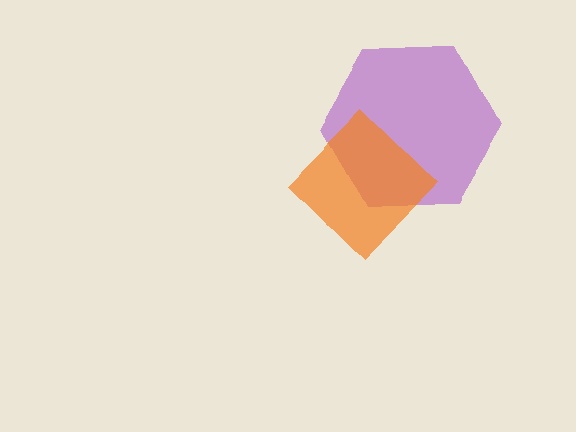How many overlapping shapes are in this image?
There are 2 overlapping shapes in the image.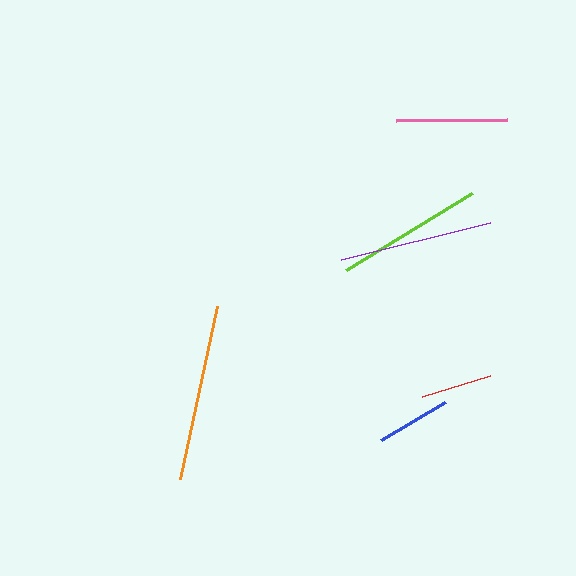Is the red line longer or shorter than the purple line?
The purple line is longer than the red line.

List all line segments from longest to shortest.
From longest to shortest: orange, purple, lime, pink, blue, red.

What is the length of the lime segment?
The lime segment is approximately 147 pixels long.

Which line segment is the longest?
The orange line is the longest at approximately 177 pixels.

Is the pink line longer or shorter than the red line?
The pink line is longer than the red line.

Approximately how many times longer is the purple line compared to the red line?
The purple line is approximately 2.2 times the length of the red line.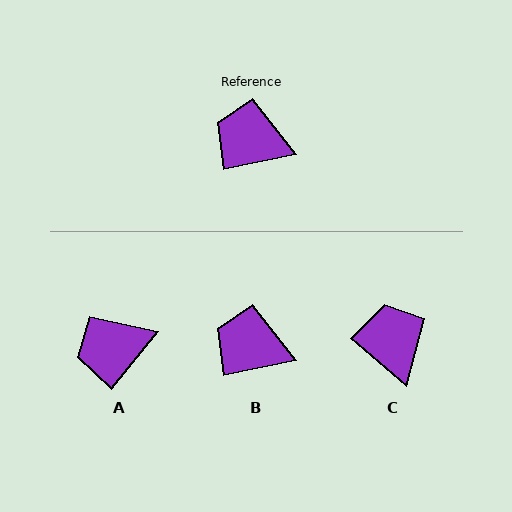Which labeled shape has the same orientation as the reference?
B.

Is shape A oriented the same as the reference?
No, it is off by about 40 degrees.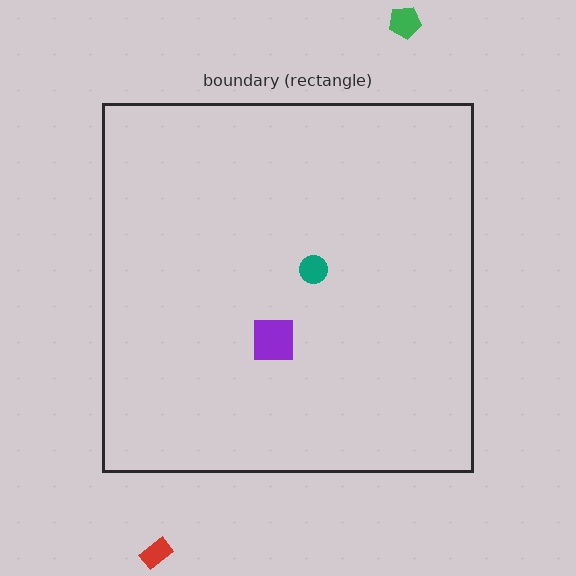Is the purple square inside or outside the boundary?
Inside.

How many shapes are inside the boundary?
2 inside, 2 outside.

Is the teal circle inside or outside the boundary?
Inside.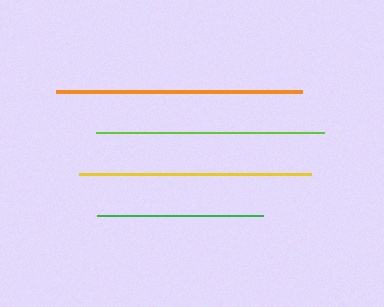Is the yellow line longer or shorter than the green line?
The yellow line is longer than the green line.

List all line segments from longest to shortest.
From longest to shortest: orange, yellow, lime, green.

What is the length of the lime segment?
The lime segment is approximately 228 pixels long.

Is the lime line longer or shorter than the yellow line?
The yellow line is longer than the lime line.